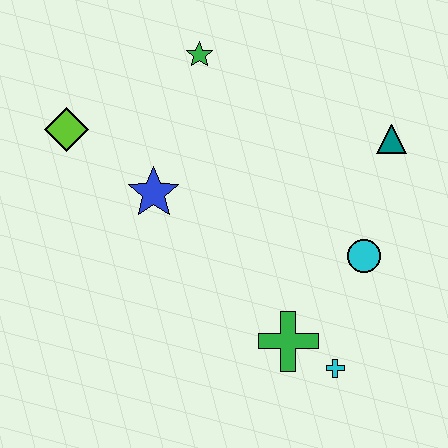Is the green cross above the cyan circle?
No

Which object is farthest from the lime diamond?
The cyan cross is farthest from the lime diamond.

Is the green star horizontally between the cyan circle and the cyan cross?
No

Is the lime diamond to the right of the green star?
No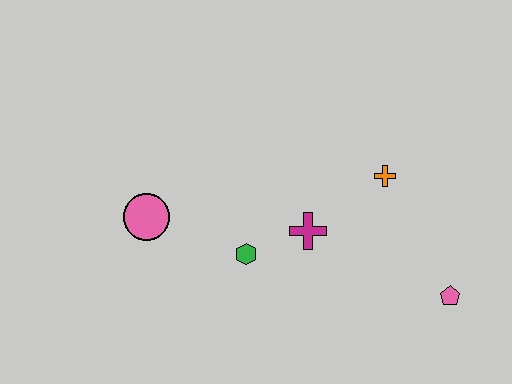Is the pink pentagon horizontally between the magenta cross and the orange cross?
No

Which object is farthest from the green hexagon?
The pink pentagon is farthest from the green hexagon.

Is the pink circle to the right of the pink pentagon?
No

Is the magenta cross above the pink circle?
No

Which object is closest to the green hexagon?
The magenta cross is closest to the green hexagon.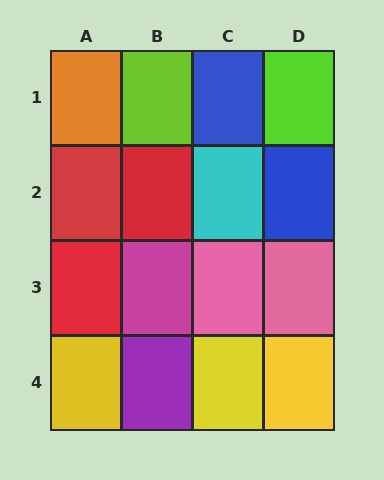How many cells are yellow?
3 cells are yellow.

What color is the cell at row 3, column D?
Pink.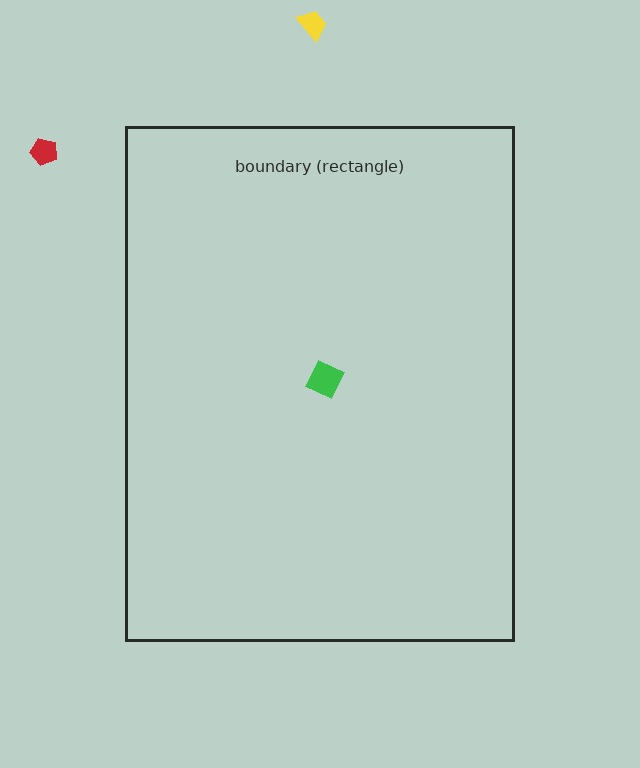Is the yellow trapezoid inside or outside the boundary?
Outside.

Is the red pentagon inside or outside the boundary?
Outside.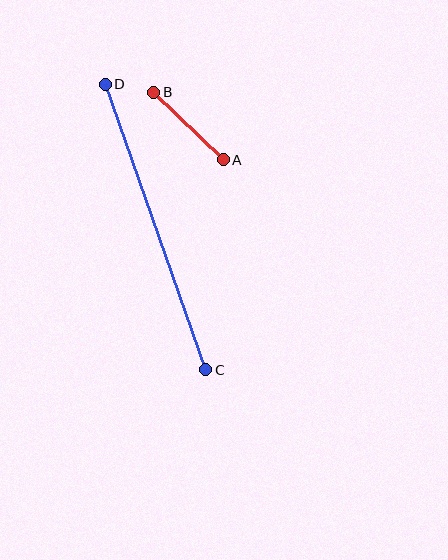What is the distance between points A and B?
The distance is approximately 97 pixels.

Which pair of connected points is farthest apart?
Points C and D are farthest apart.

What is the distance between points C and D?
The distance is approximately 303 pixels.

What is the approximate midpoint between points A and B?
The midpoint is at approximately (189, 126) pixels.